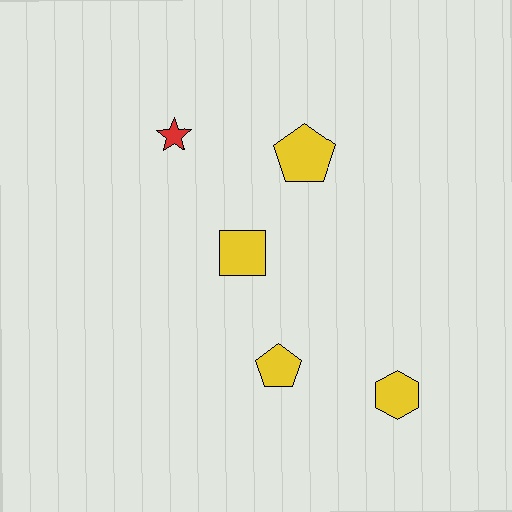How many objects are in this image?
There are 5 objects.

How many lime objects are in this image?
There are no lime objects.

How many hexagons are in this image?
There is 1 hexagon.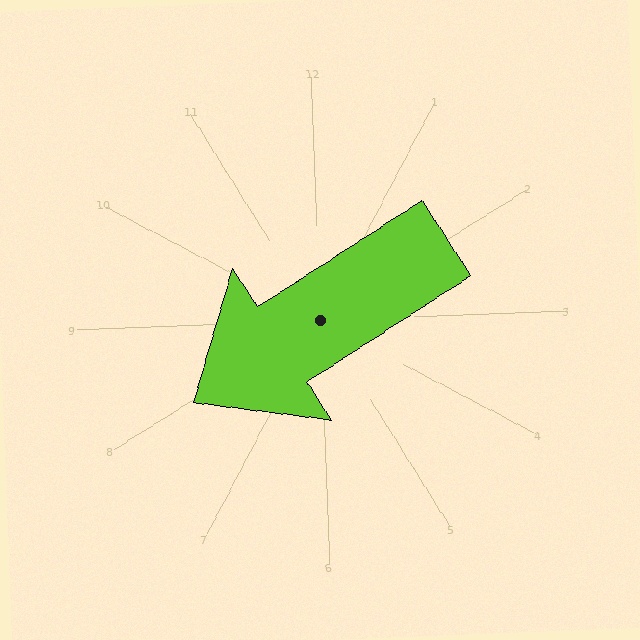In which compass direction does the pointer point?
Southwest.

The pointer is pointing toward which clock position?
Roughly 8 o'clock.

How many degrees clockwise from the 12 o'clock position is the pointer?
Approximately 239 degrees.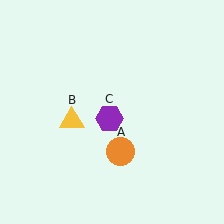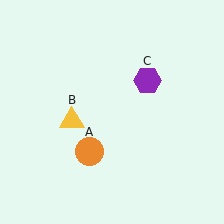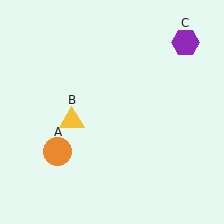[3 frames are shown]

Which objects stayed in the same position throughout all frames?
Yellow triangle (object B) remained stationary.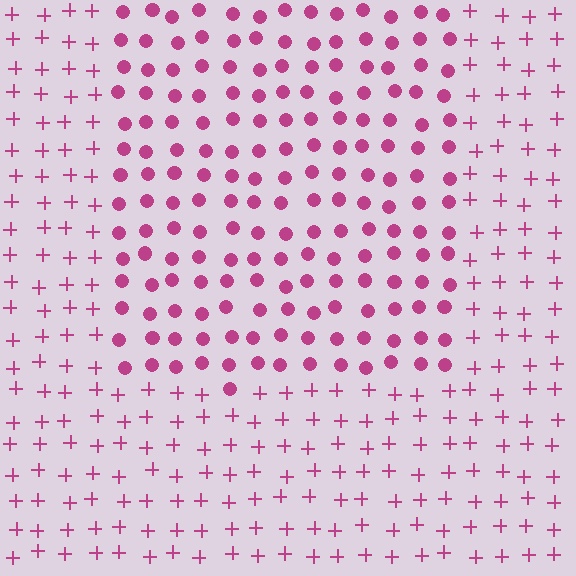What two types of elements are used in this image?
The image uses circles inside the rectangle region and plus signs outside it.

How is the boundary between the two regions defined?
The boundary is defined by a change in element shape: circles inside vs. plus signs outside. All elements share the same color and spacing.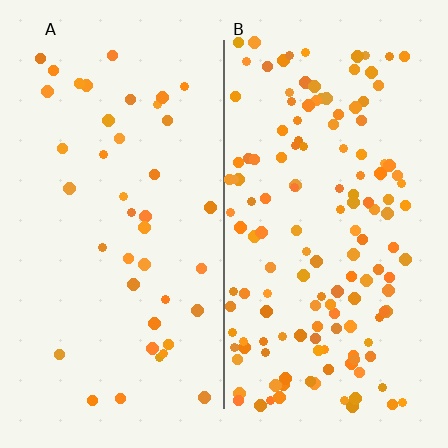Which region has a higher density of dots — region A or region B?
B (the right).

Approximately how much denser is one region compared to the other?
Approximately 3.5× — region B over region A.